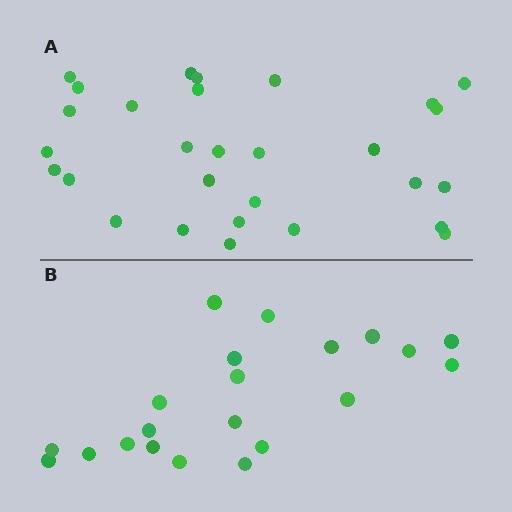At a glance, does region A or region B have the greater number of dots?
Region A (the top region) has more dots.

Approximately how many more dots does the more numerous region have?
Region A has roughly 8 or so more dots than region B.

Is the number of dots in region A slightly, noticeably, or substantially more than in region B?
Region A has noticeably more, but not dramatically so. The ratio is roughly 1.4 to 1.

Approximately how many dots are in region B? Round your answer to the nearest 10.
About 20 dots. (The exact count is 21, which rounds to 20.)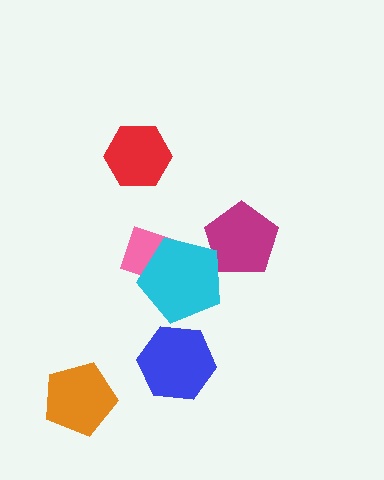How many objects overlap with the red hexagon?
0 objects overlap with the red hexagon.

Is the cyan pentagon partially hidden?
No, no other shape covers it.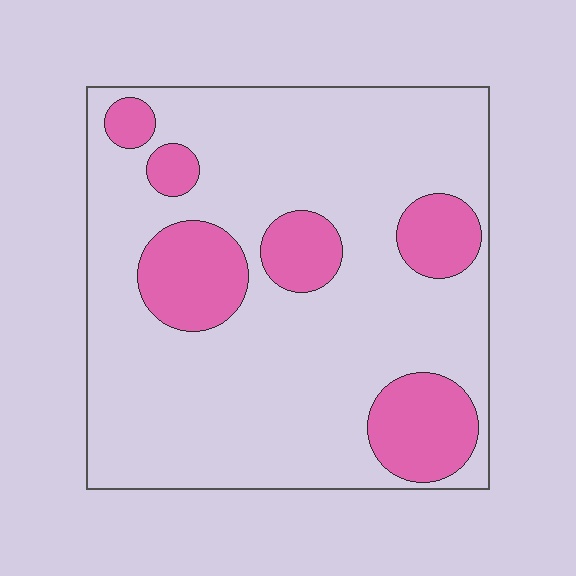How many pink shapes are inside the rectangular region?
6.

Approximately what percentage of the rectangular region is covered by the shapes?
Approximately 20%.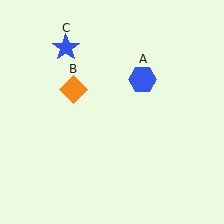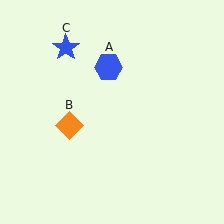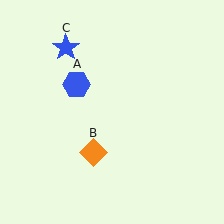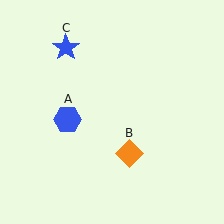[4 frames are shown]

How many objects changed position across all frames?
2 objects changed position: blue hexagon (object A), orange diamond (object B).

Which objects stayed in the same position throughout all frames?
Blue star (object C) remained stationary.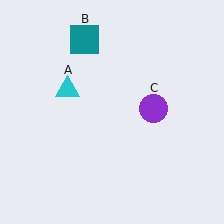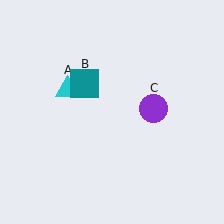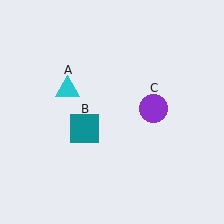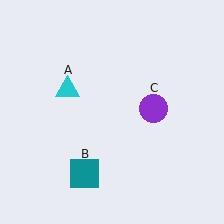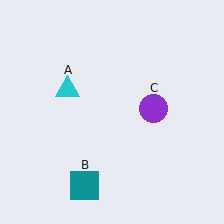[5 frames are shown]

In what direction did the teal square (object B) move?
The teal square (object B) moved down.